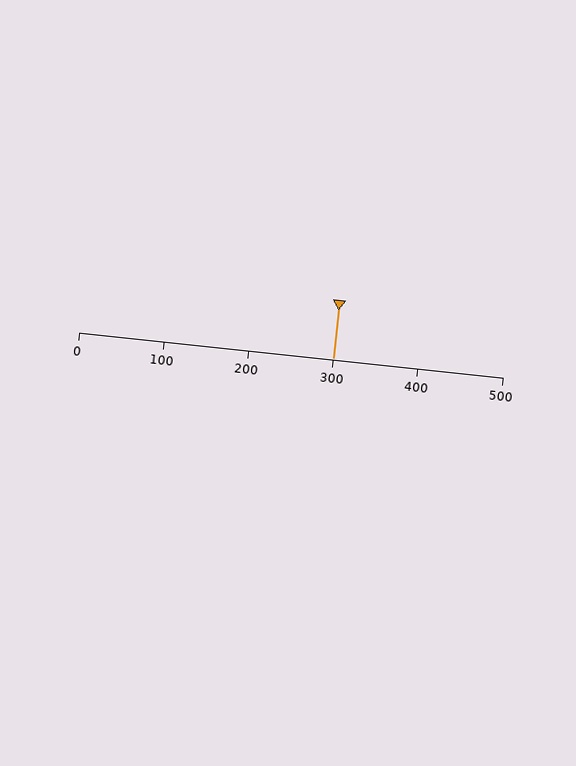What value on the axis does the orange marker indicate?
The marker indicates approximately 300.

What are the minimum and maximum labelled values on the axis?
The axis runs from 0 to 500.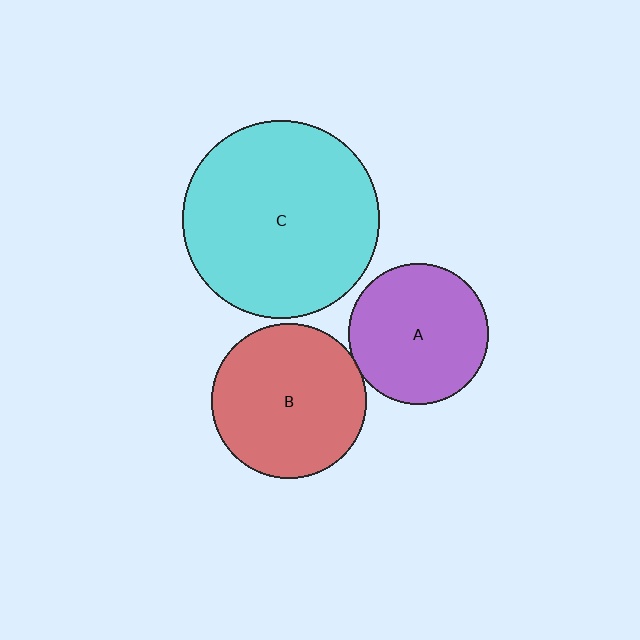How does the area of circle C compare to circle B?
Approximately 1.6 times.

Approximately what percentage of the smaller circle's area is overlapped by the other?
Approximately 5%.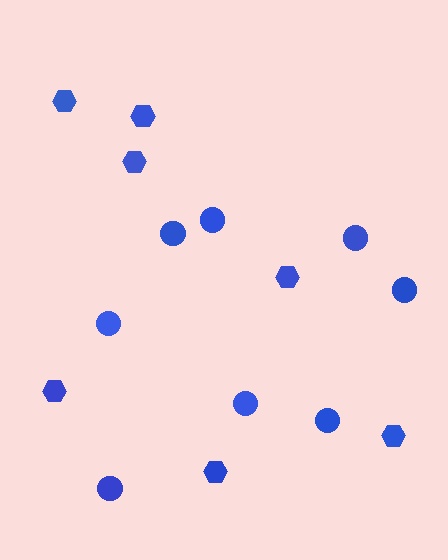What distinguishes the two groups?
There are 2 groups: one group of circles (8) and one group of hexagons (7).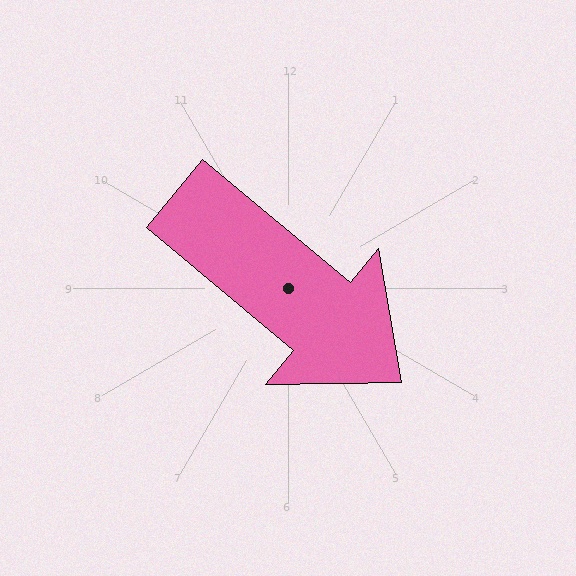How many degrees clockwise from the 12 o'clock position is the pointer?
Approximately 130 degrees.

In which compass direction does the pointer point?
Southeast.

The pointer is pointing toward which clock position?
Roughly 4 o'clock.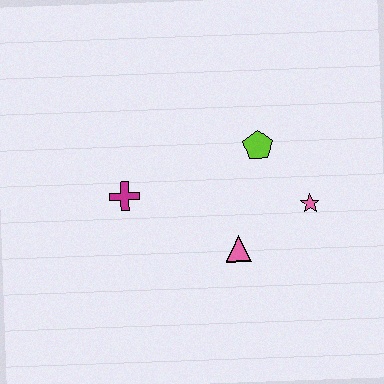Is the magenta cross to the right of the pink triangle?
No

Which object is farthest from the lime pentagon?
The magenta cross is farthest from the lime pentagon.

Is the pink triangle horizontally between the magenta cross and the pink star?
Yes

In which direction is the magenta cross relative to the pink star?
The magenta cross is to the left of the pink star.